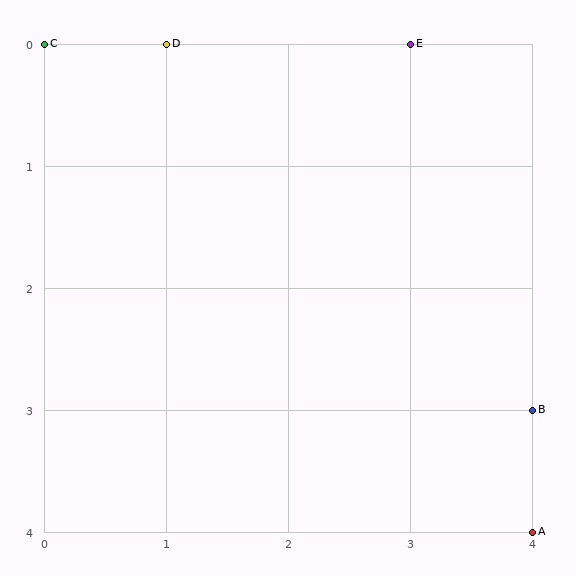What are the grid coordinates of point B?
Point B is at grid coordinates (4, 3).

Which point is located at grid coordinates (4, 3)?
Point B is at (4, 3).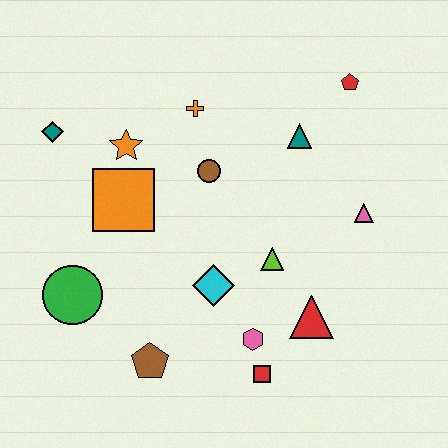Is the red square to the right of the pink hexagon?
Yes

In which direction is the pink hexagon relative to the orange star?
The pink hexagon is below the orange star.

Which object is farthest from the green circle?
The red pentagon is farthest from the green circle.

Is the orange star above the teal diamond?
No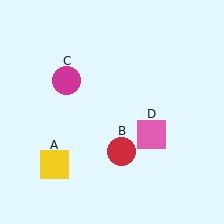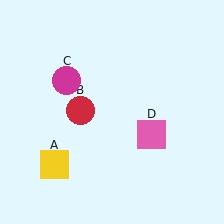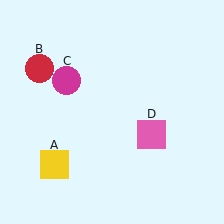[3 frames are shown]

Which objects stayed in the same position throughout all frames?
Yellow square (object A) and magenta circle (object C) and pink square (object D) remained stationary.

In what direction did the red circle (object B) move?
The red circle (object B) moved up and to the left.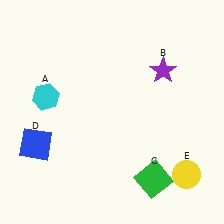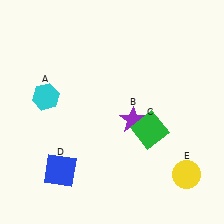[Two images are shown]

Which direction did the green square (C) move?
The green square (C) moved up.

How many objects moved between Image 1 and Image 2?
3 objects moved between the two images.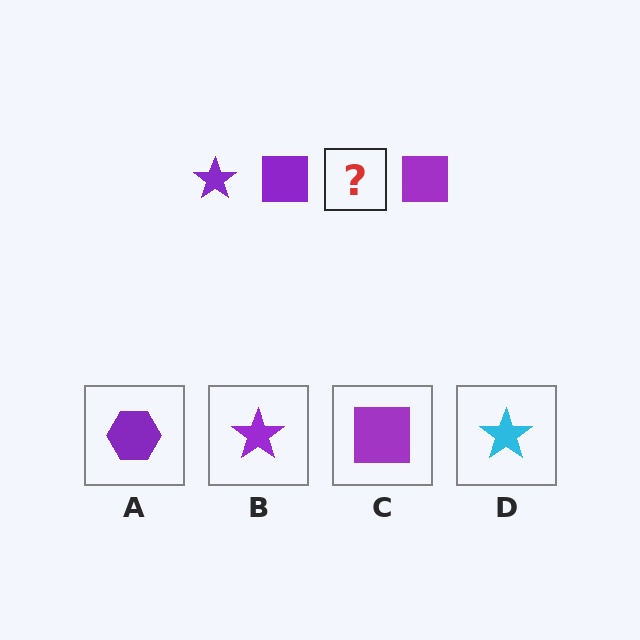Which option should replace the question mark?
Option B.